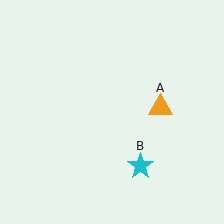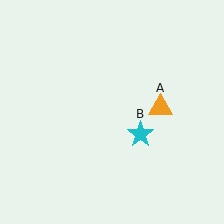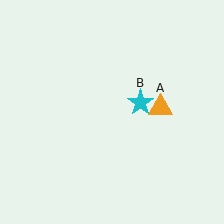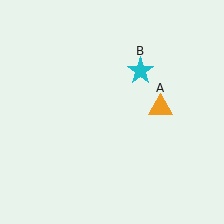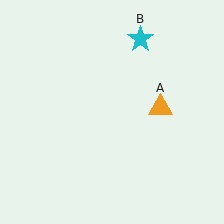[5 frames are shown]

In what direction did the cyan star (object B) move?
The cyan star (object B) moved up.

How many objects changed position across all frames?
1 object changed position: cyan star (object B).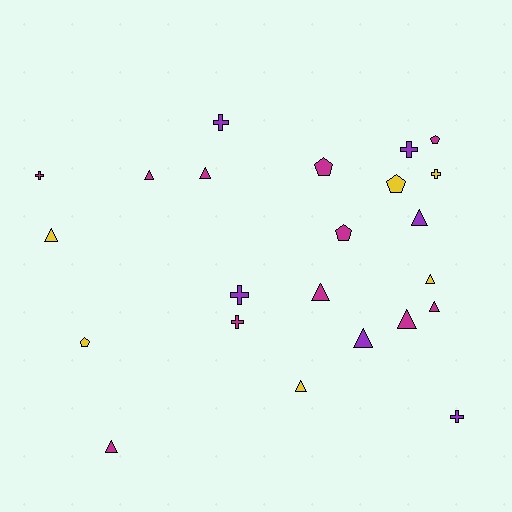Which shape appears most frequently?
Triangle, with 11 objects.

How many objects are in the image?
There are 23 objects.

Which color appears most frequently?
Magenta, with 11 objects.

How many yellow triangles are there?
There are 3 yellow triangles.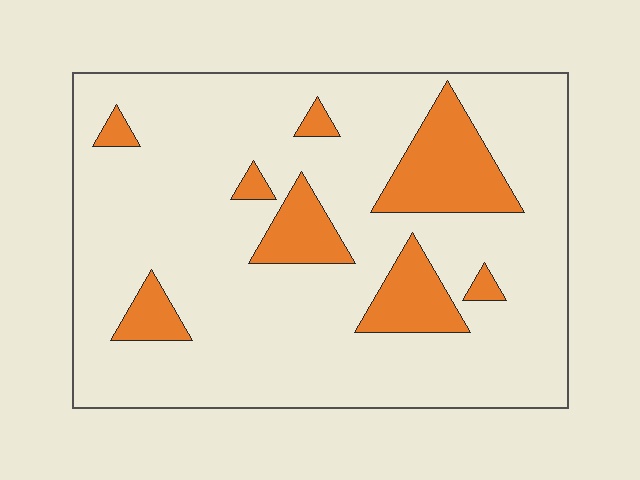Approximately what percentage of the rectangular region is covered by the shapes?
Approximately 15%.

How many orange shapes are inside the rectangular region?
8.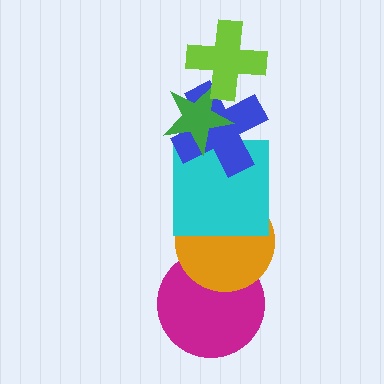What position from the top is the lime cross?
The lime cross is 1st from the top.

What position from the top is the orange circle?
The orange circle is 5th from the top.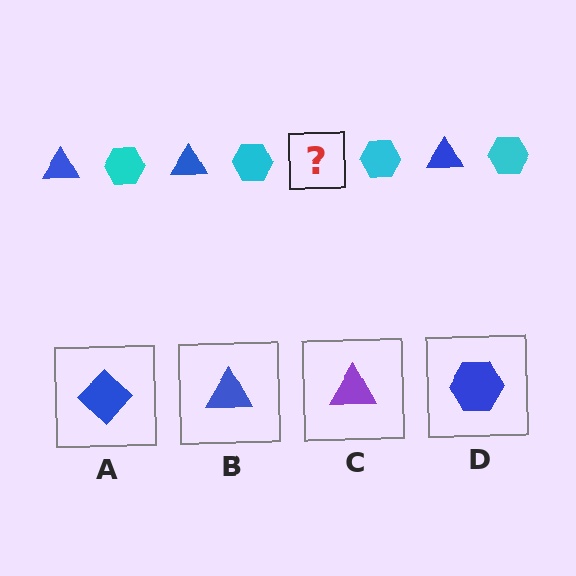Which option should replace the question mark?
Option B.